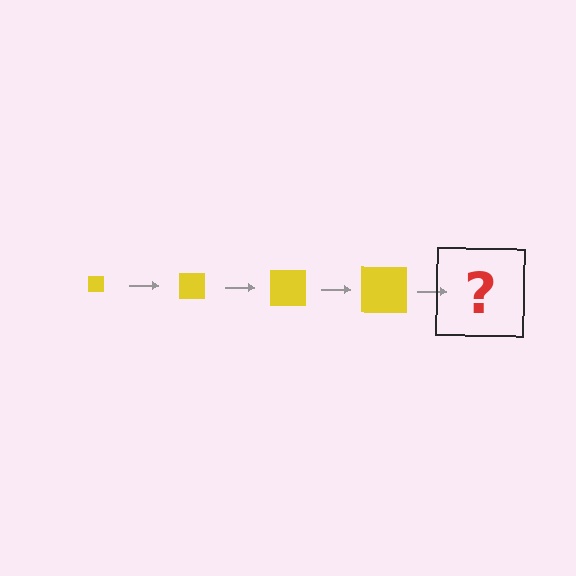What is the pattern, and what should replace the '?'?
The pattern is that the square gets progressively larger each step. The '?' should be a yellow square, larger than the previous one.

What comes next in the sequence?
The next element should be a yellow square, larger than the previous one.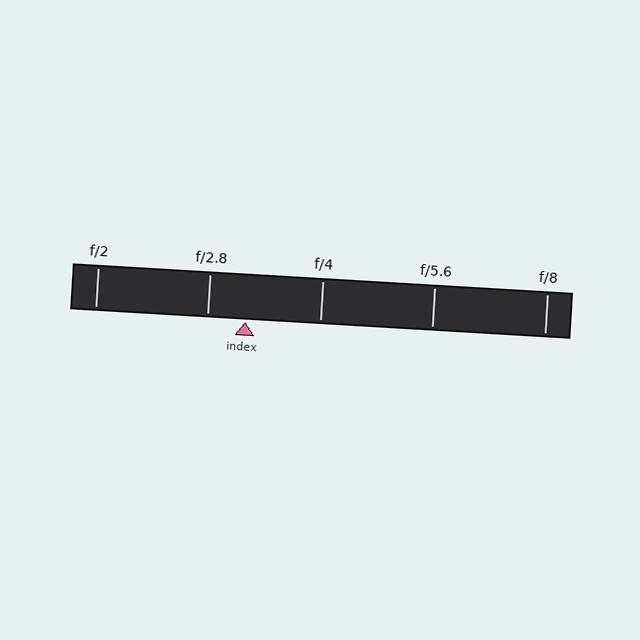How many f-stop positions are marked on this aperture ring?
There are 5 f-stop positions marked.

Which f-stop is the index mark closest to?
The index mark is closest to f/2.8.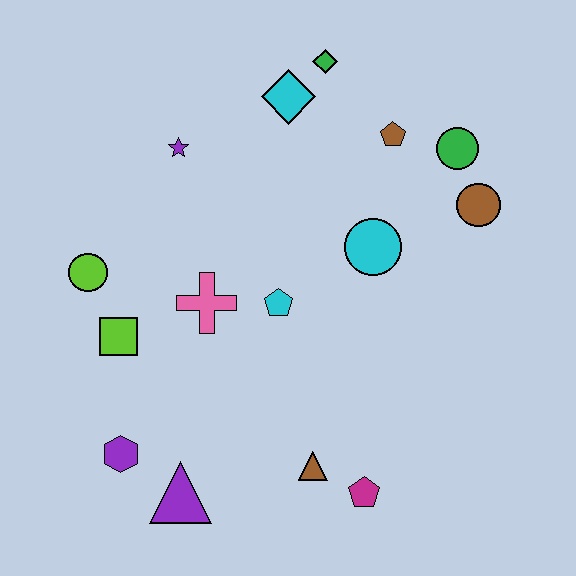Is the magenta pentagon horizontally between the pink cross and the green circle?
Yes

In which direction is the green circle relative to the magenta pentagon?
The green circle is above the magenta pentagon.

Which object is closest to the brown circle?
The green circle is closest to the brown circle.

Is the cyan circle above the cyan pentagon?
Yes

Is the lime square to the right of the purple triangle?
No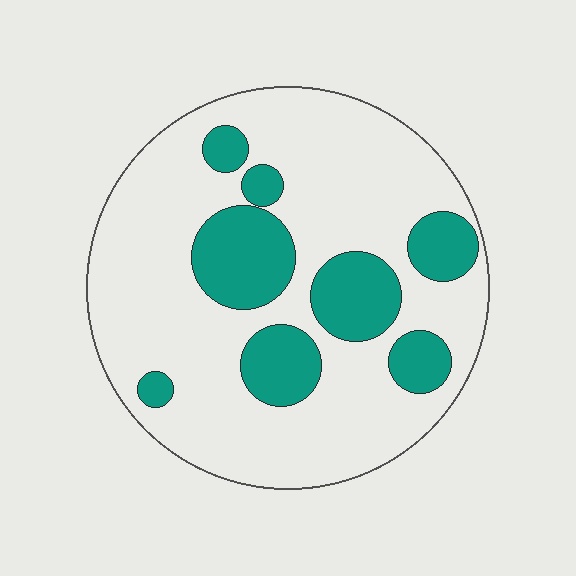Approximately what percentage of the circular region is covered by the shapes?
Approximately 25%.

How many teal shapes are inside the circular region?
8.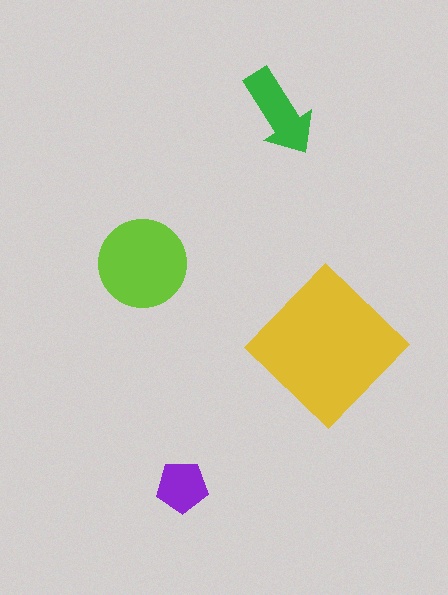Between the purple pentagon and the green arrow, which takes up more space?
The green arrow.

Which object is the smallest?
The purple pentagon.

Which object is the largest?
The yellow diamond.